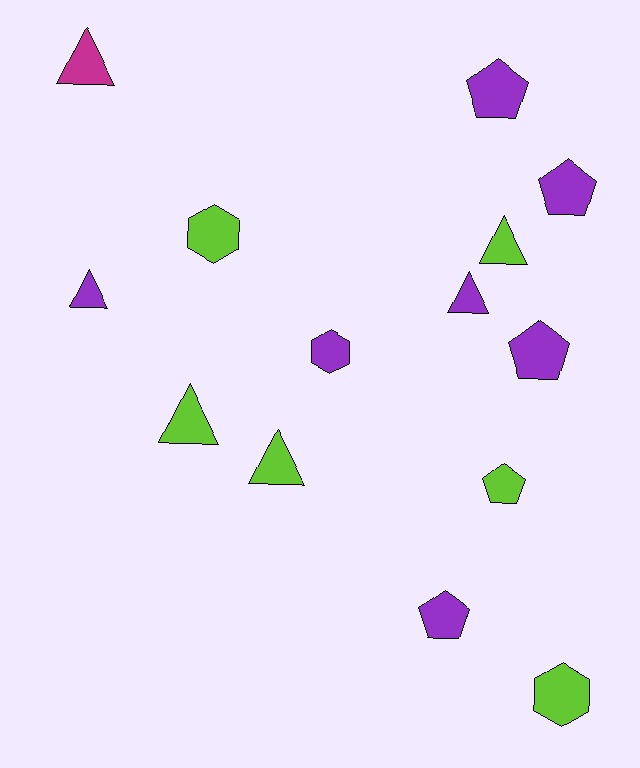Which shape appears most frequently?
Triangle, with 6 objects.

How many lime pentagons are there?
There is 1 lime pentagon.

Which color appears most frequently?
Purple, with 7 objects.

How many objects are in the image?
There are 14 objects.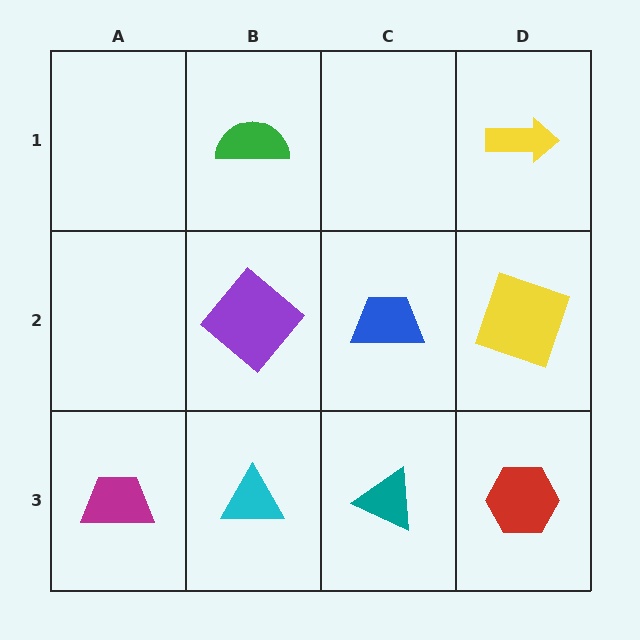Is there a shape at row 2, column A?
No, that cell is empty.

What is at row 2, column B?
A purple diamond.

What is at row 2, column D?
A yellow square.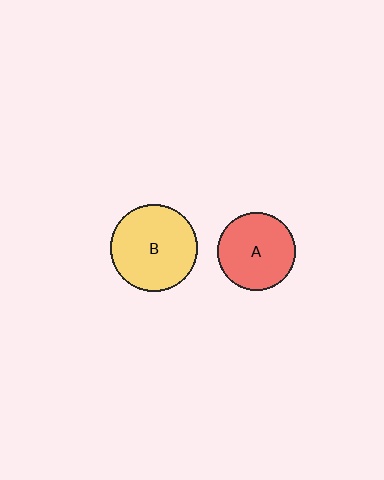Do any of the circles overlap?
No, none of the circles overlap.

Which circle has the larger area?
Circle B (yellow).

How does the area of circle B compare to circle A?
Approximately 1.2 times.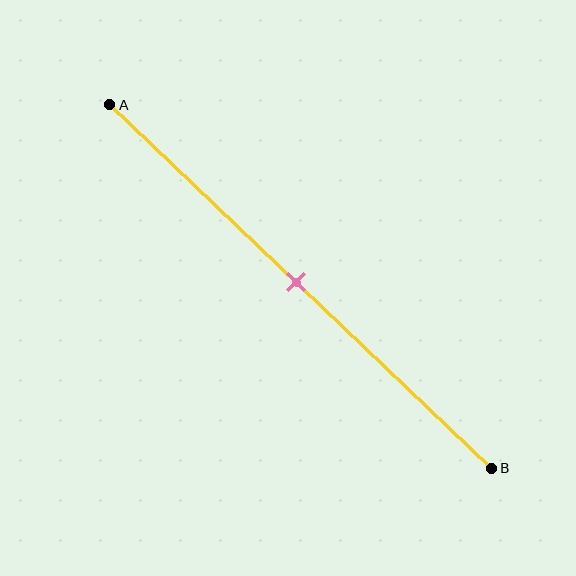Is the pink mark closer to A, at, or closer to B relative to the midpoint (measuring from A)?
The pink mark is approximately at the midpoint of segment AB.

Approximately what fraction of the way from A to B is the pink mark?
The pink mark is approximately 50% of the way from A to B.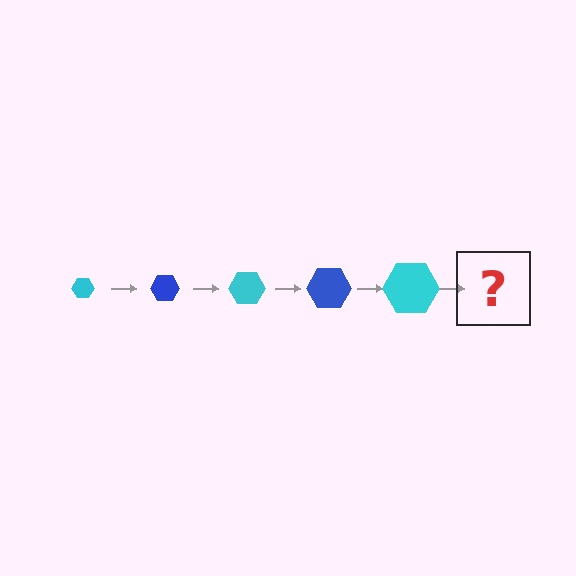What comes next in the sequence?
The next element should be a blue hexagon, larger than the previous one.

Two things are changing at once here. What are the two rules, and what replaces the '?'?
The two rules are that the hexagon grows larger each step and the color cycles through cyan and blue. The '?' should be a blue hexagon, larger than the previous one.